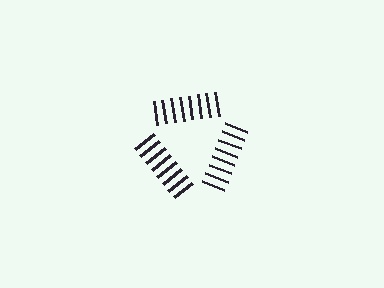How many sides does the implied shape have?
3 sides — the line-ends trace a triangle.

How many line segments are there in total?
24 — 8 along each of the 3 edges.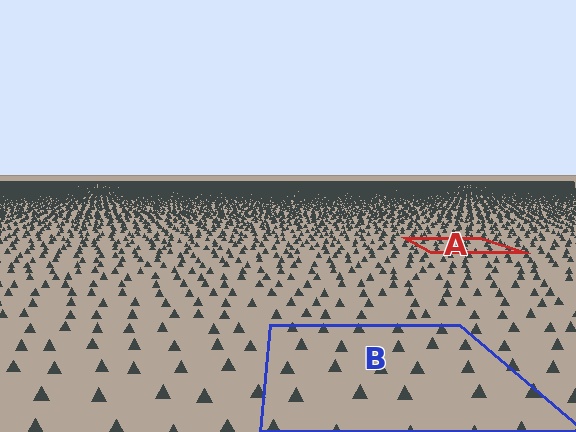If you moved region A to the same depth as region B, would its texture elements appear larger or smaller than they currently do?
They would appear larger. At a closer depth, the same texture elements are projected at a bigger on-screen size.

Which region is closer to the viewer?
Region B is closer. The texture elements there are larger and more spread out.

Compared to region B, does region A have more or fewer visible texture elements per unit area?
Region A has more texture elements per unit area — they are packed more densely because it is farther away.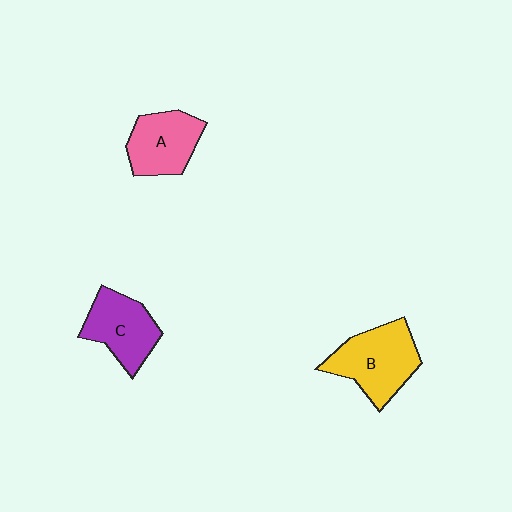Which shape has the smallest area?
Shape A (pink).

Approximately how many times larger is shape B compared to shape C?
Approximately 1.2 times.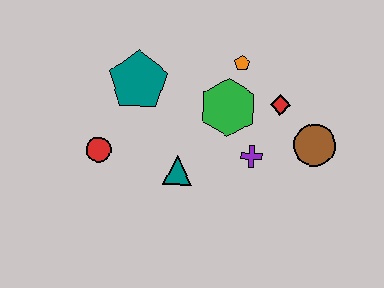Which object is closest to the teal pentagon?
The red circle is closest to the teal pentagon.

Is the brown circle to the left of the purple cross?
No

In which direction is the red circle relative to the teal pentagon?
The red circle is below the teal pentagon.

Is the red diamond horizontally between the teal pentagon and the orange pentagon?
No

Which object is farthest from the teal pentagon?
The brown circle is farthest from the teal pentagon.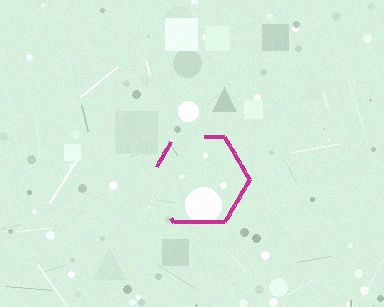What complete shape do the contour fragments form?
The contour fragments form a hexagon.